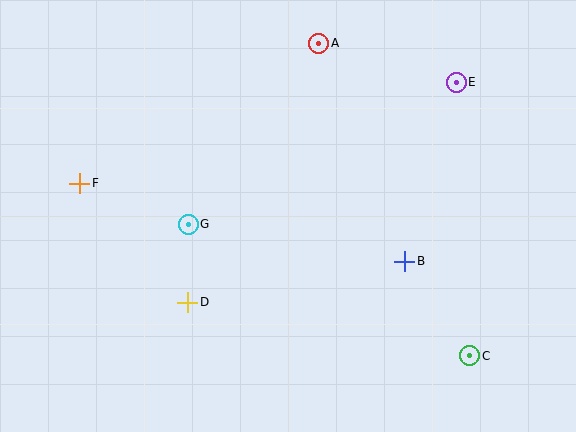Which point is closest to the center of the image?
Point G at (188, 224) is closest to the center.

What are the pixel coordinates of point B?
Point B is at (405, 261).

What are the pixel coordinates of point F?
Point F is at (80, 183).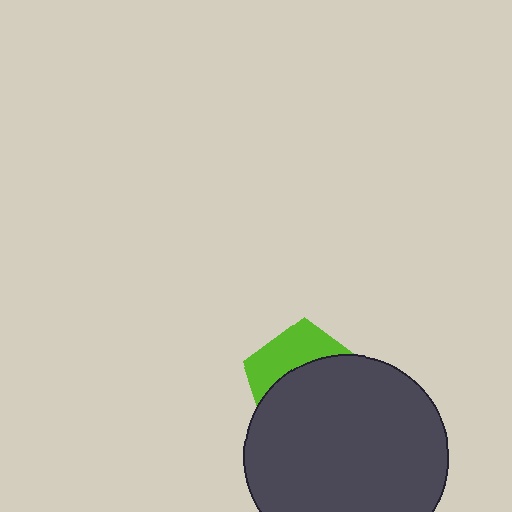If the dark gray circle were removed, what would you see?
You would see the complete lime pentagon.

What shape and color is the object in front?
The object in front is a dark gray circle.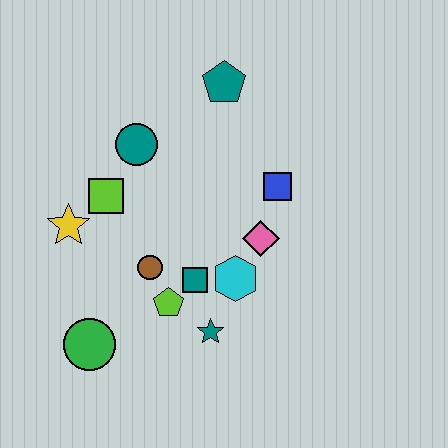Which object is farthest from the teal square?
The teal pentagon is farthest from the teal square.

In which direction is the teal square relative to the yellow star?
The teal square is to the right of the yellow star.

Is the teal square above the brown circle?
No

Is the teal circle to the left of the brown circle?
Yes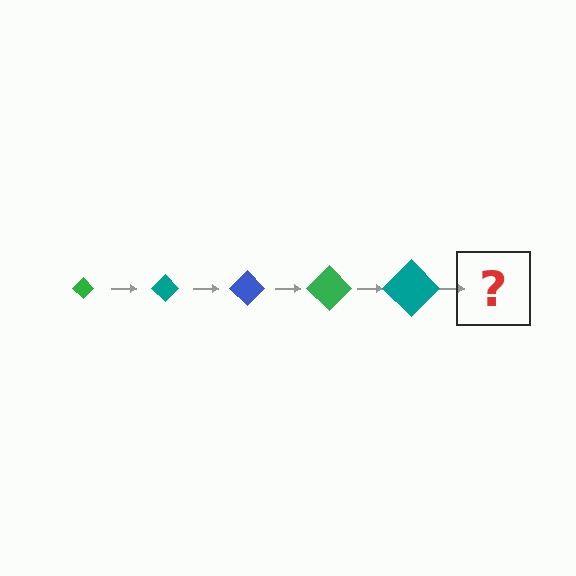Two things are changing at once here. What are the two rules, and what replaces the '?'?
The two rules are that the diamond grows larger each step and the color cycles through green, teal, and blue. The '?' should be a blue diamond, larger than the previous one.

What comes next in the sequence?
The next element should be a blue diamond, larger than the previous one.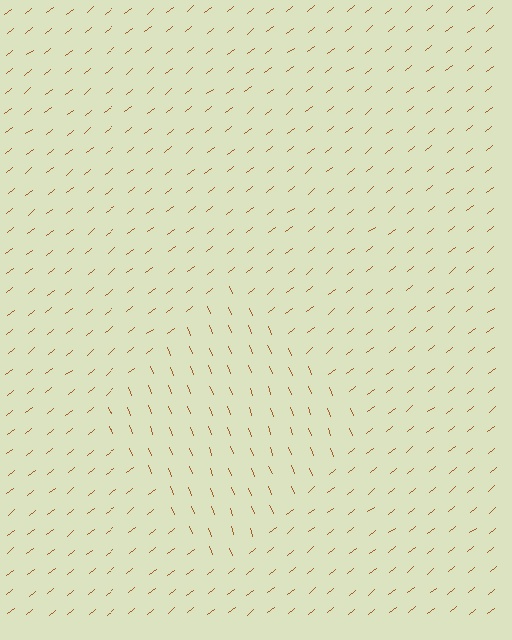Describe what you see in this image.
The image is filled with small brown line segments. A diamond region in the image has lines oriented differently from the surrounding lines, creating a visible texture boundary.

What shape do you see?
I see a diamond.